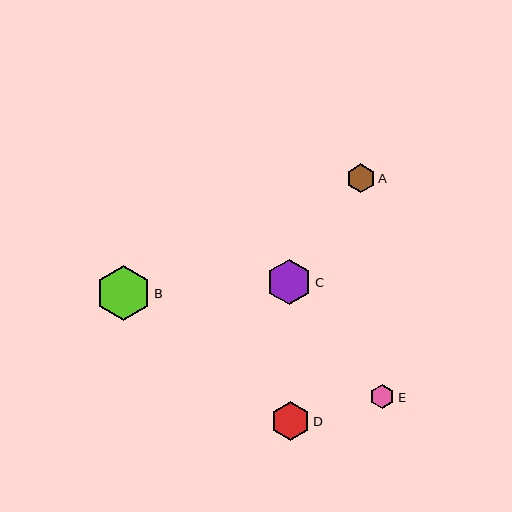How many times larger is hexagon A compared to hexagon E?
Hexagon A is approximately 1.2 times the size of hexagon E.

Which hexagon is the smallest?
Hexagon E is the smallest with a size of approximately 24 pixels.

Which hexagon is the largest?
Hexagon B is the largest with a size of approximately 55 pixels.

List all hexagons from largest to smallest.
From largest to smallest: B, C, D, A, E.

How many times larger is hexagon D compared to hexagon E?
Hexagon D is approximately 1.6 times the size of hexagon E.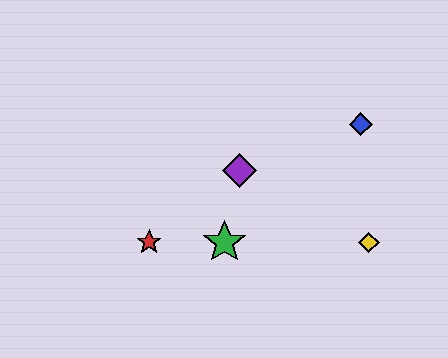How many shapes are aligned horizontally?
3 shapes (the red star, the green star, the yellow diamond) are aligned horizontally.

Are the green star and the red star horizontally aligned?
Yes, both are at y≈242.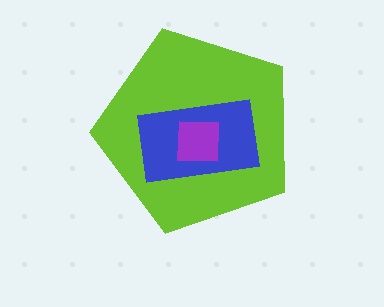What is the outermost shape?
The lime pentagon.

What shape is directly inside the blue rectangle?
The purple square.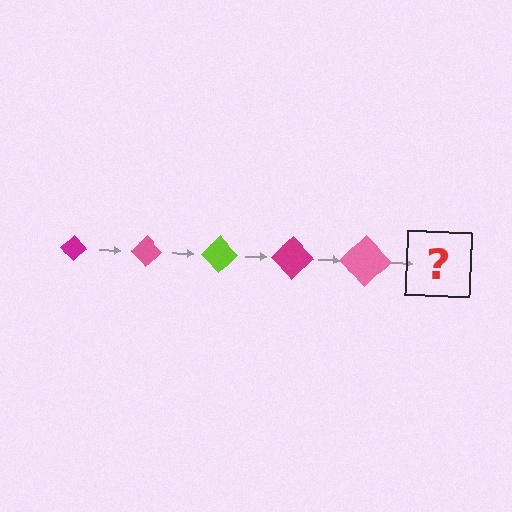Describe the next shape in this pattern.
It should be a lime diamond, larger than the previous one.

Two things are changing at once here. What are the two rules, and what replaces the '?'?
The two rules are that the diamond grows larger each step and the color cycles through magenta, pink, and lime. The '?' should be a lime diamond, larger than the previous one.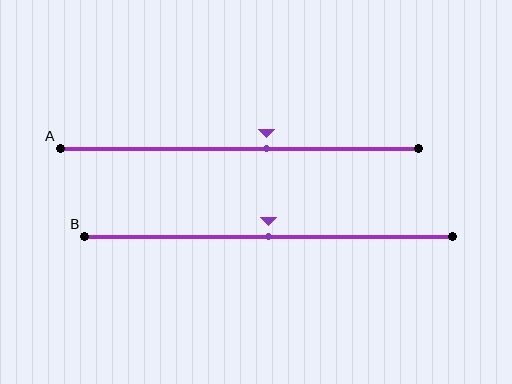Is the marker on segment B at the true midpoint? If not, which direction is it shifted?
Yes, the marker on segment B is at the true midpoint.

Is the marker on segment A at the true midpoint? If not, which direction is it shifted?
No, the marker on segment A is shifted to the right by about 8% of the segment length.